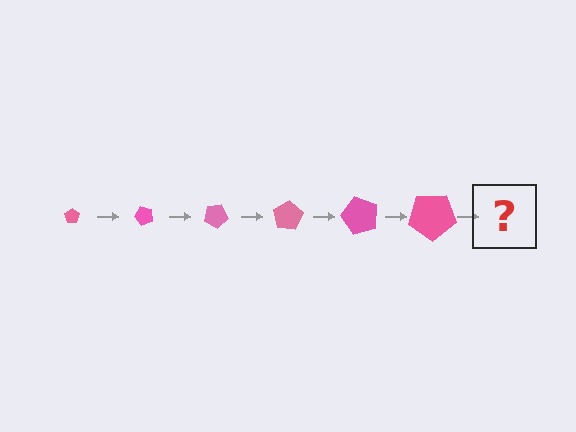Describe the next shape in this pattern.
It should be a pentagon, larger than the previous one and rotated 300 degrees from the start.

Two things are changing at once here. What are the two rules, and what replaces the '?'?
The two rules are that the pentagon grows larger each step and it rotates 50 degrees each step. The '?' should be a pentagon, larger than the previous one and rotated 300 degrees from the start.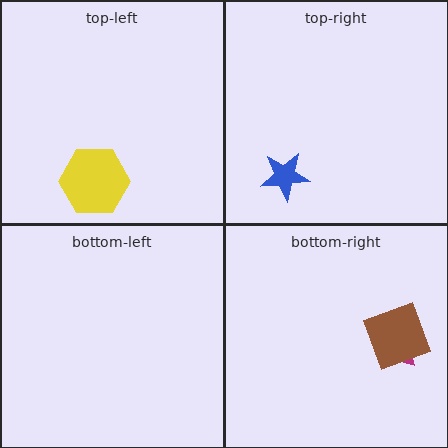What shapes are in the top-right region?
The blue star.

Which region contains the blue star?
The top-right region.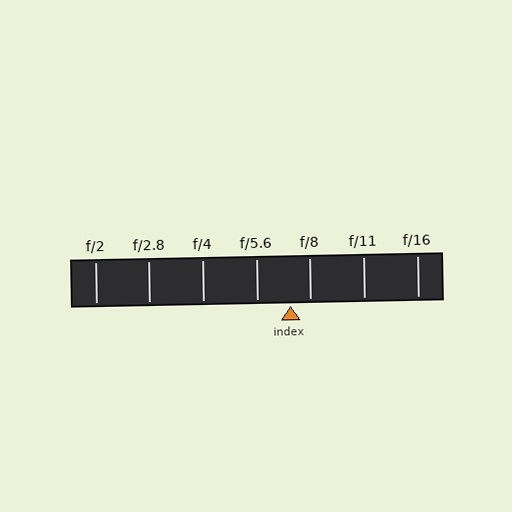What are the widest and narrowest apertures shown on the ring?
The widest aperture shown is f/2 and the narrowest is f/16.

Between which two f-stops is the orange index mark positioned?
The index mark is between f/5.6 and f/8.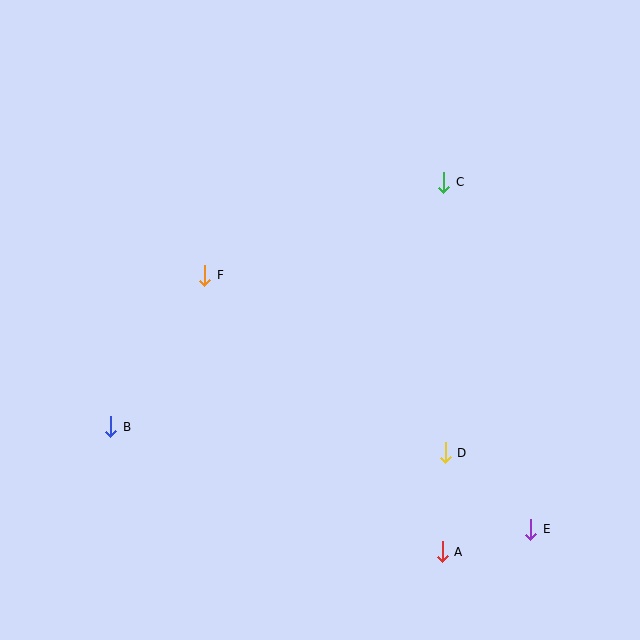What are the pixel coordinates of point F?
Point F is at (205, 275).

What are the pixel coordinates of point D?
Point D is at (445, 453).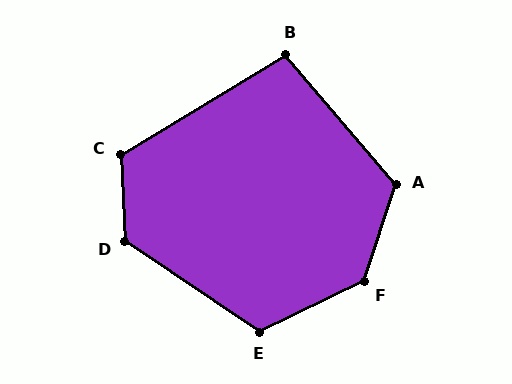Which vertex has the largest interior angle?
F, at approximately 134 degrees.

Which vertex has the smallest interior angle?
B, at approximately 99 degrees.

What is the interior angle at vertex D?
Approximately 127 degrees (obtuse).